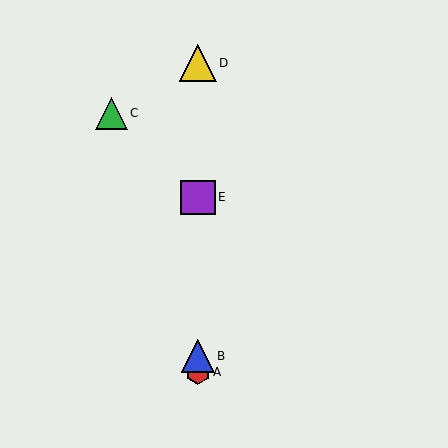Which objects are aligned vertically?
Objects A, B, D, E are aligned vertically.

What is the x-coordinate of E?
Object E is at x≈198.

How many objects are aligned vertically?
4 objects (A, B, D, E) are aligned vertically.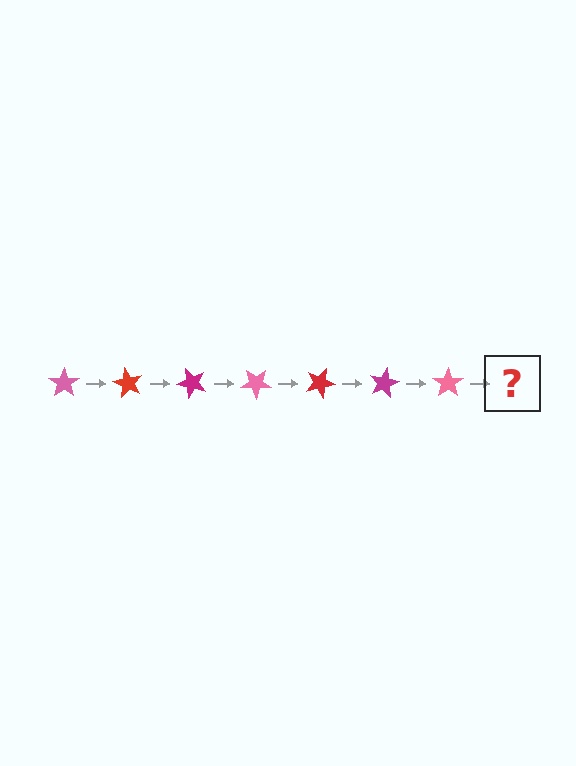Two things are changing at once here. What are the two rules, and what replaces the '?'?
The two rules are that it rotates 60 degrees each step and the color cycles through pink, red, and magenta. The '?' should be a red star, rotated 420 degrees from the start.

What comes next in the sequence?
The next element should be a red star, rotated 420 degrees from the start.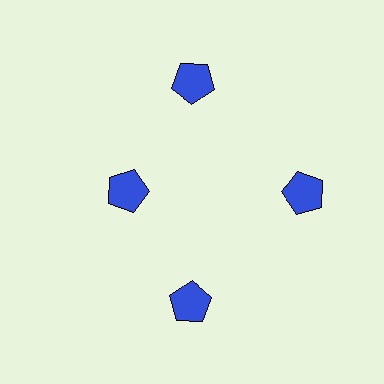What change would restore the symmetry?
The symmetry would be restored by moving it outward, back onto the ring so that all 4 pentagons sit at equal angles and equal distance from the center.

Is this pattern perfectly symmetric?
No. The 4 blue pentagons are arranged in a ring, but one element near the 9 o'clock position is pulled inward toward the center, breaking the 4-fold rotational symmetry.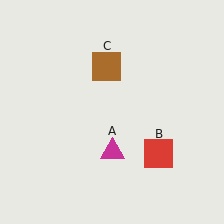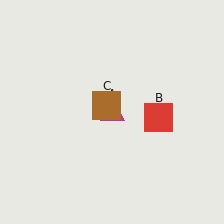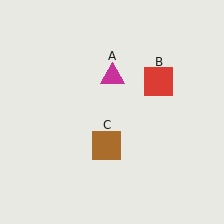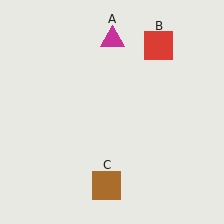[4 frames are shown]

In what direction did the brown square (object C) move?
The brown square (object C) moved down.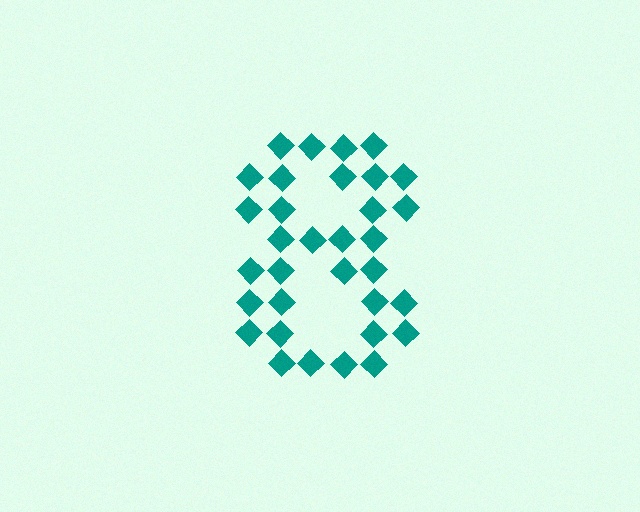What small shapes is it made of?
It is made of small diamonds.